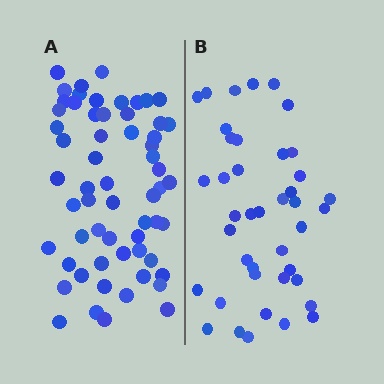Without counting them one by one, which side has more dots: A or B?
Region A (the left region) has more dots.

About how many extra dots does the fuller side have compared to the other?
Region A has approximately 20 more dots than region B.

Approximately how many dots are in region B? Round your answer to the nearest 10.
About 40 dots. (The exact count is 41, which rounds to 40.)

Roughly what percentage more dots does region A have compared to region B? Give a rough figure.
About 45% more.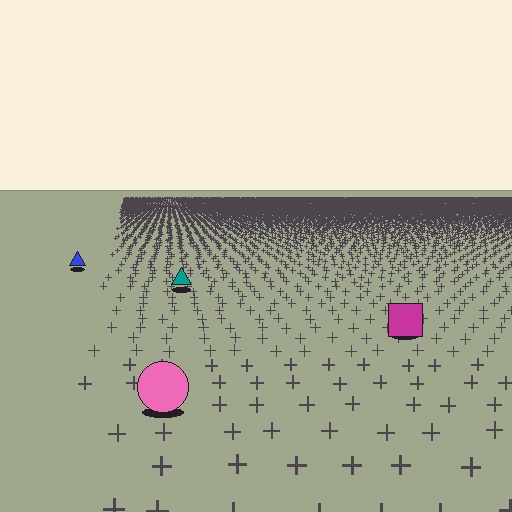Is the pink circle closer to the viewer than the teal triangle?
Yes. The pink circle is closer — you can tell from the texture gradient: the ground texture is coarser near it.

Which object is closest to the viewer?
The pink circle is closest. The texture marks near it are larger and more spread out.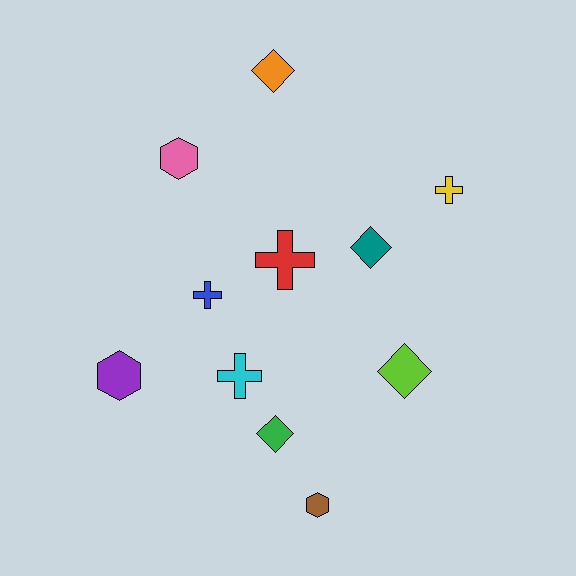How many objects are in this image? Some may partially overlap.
There are 11 objects.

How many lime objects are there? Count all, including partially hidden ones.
There is 1 lime object.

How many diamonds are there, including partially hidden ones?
There are 4 diamonds.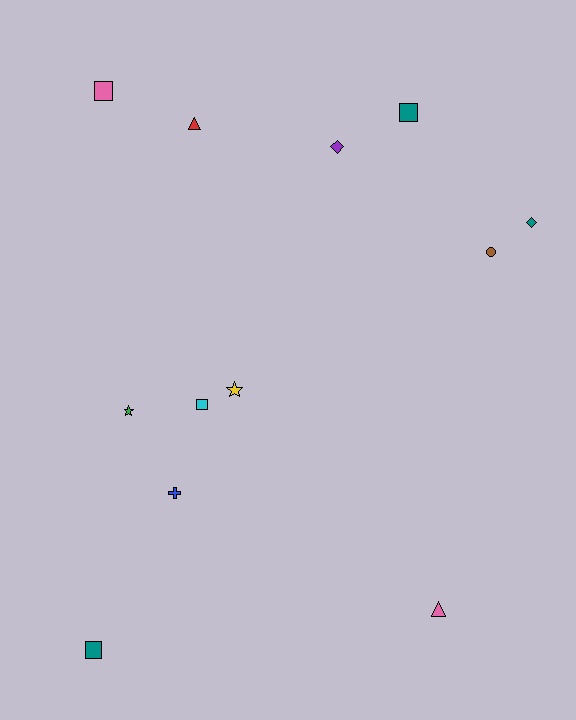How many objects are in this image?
There are 12 objects.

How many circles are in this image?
There is 1 circle.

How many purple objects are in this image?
There is 1 purple object.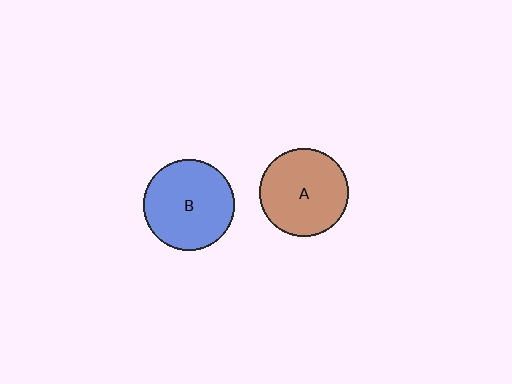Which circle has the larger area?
Circle B (blue).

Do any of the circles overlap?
No, none of the circles overlap.